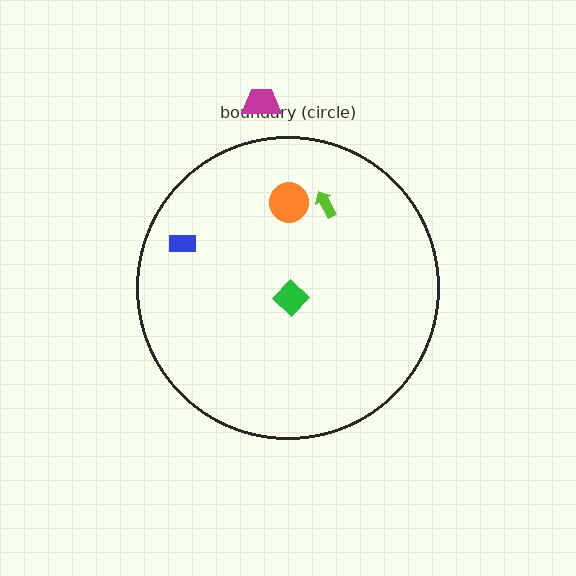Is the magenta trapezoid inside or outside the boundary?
Outside.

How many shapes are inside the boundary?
4 inside, 1 outside.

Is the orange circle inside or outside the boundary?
Inside.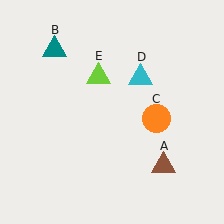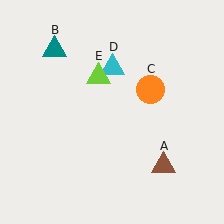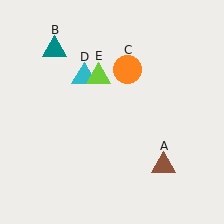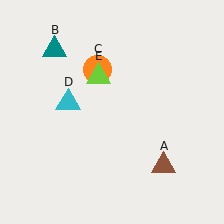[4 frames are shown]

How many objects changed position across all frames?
2 objects changed position: orange circle (object C), cyan triangle (object D).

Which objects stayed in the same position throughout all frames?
Brown triangle (object A) and teal triangle (object B) and lime triangle (object E) remained stationary.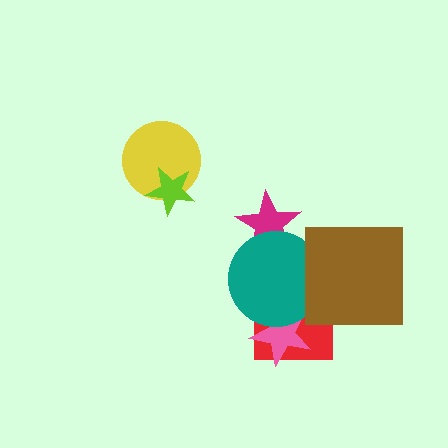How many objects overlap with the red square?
3 objects overlap with the red square.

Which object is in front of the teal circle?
The brown square is in front of the teal circle.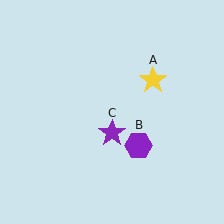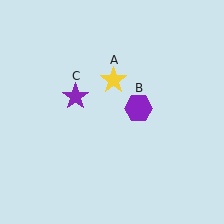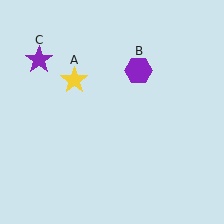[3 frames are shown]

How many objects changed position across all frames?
3 objects changed position: yellow star (object A), purple hexagon (object B), purple star (object C).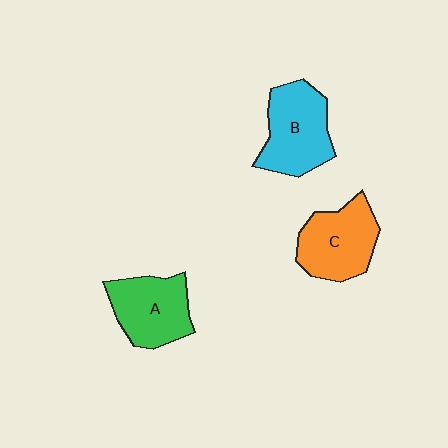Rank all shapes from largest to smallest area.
From largest to smallest: B (cyan), C (orange), A (green).